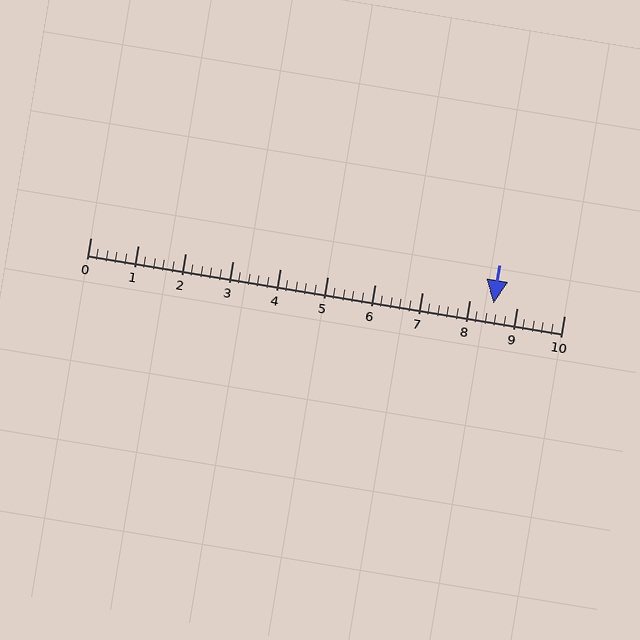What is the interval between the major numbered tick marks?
The major tick marks are spaced 1 units apart.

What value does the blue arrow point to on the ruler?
The blue arrow points to approximately 8.5.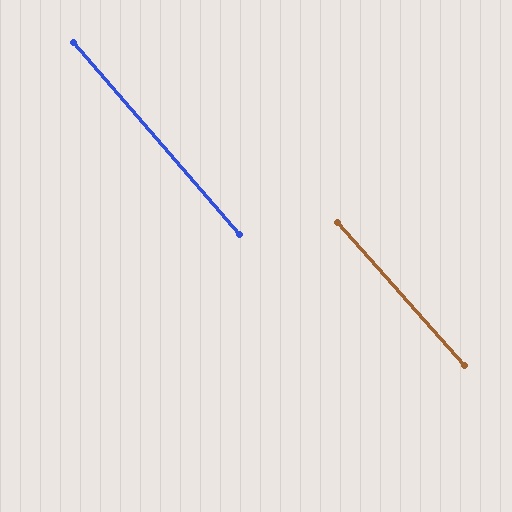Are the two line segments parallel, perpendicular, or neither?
Parallel — their directions differ by only 0.6°.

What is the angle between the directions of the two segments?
Approximately 1 degree.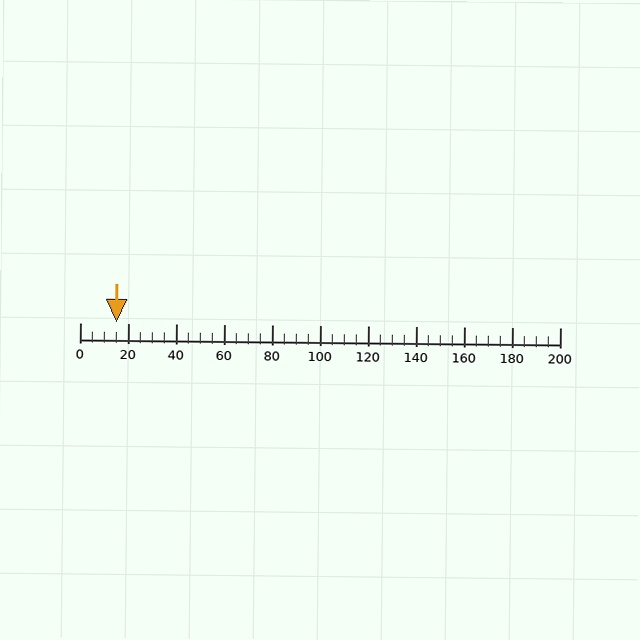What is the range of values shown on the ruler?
The ruler shows values from 0 to 200.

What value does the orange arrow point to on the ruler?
The orange arrow points to approximately 15.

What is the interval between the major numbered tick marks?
The major tick marks are spaced 20 units apart.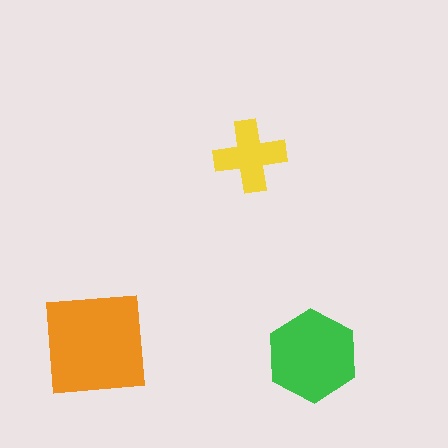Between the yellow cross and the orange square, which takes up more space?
The orange square.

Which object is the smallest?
The yellow cross.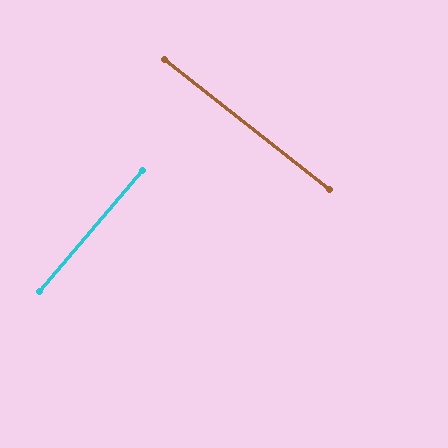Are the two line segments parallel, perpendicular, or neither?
Perpendicular — they meet at approximately 88°.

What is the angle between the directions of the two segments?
Approximately 88 degrees.